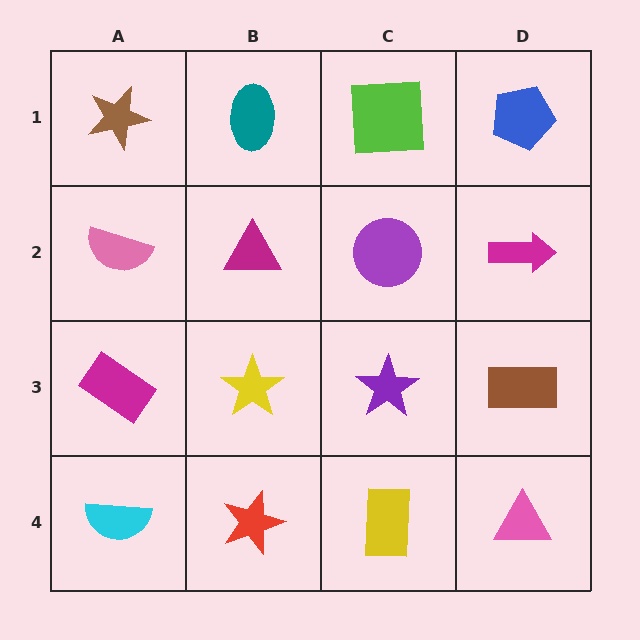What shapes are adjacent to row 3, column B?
A magenta triangle (row 2, column B), a red star (row 4, column B), a magenta rectangle (row 3, column A), a purple star (row 3, column C).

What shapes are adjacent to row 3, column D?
A magenta arrow (row 2, column D), a pink triangle (row 4, column D), a purple star (row 3, column C).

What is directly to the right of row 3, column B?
A purple star.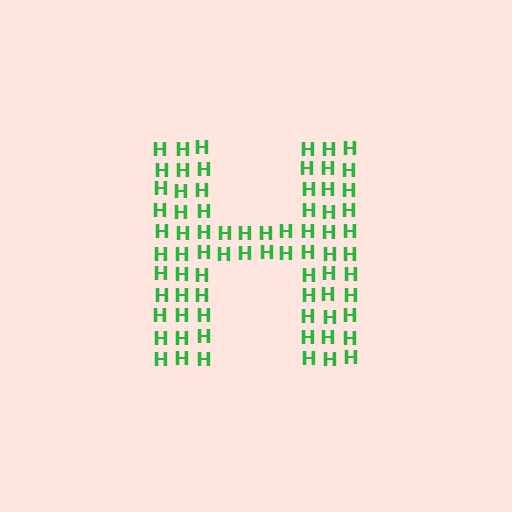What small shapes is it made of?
It is made of small letter H's.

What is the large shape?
The large shape is the letter H.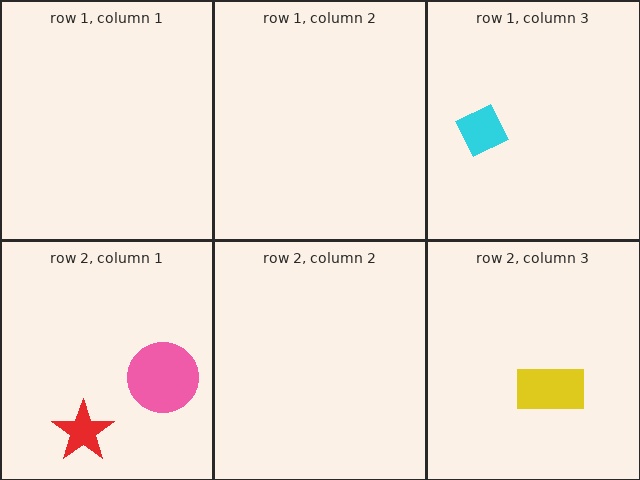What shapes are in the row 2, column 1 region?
The pink circle, the red star.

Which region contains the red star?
The row 2, column 1 region.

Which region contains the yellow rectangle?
The row 2, column 3 region.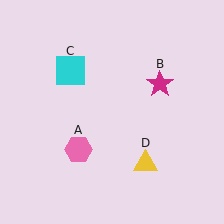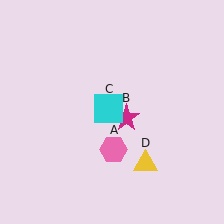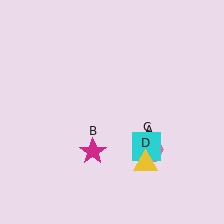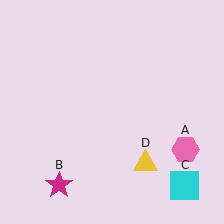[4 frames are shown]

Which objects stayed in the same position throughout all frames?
Yellow triangle (object D) remained stationary.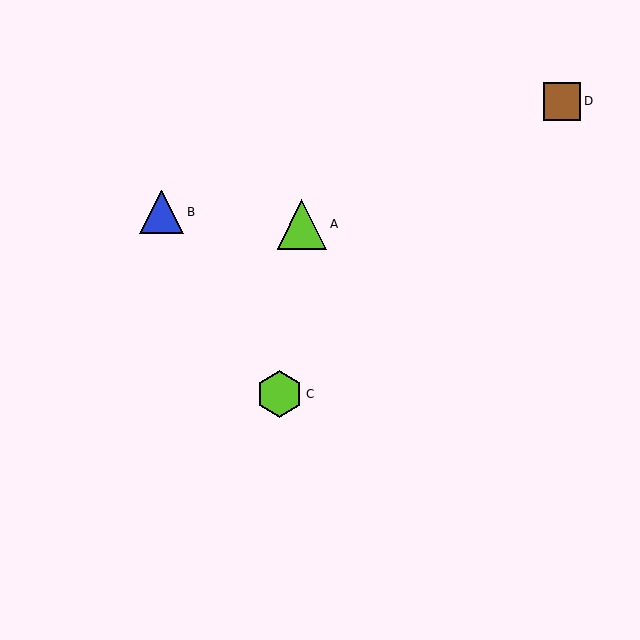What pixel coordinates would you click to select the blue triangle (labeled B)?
Click at (162, 212) to select the blue triangle B.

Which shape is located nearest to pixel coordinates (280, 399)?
The lime hexagon (labeled C) at (280, 394) is nearest to that location.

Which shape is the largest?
The lime triangle (labeled A) is the largest.